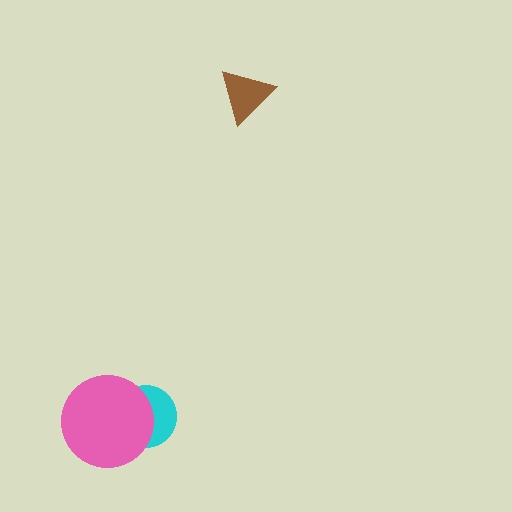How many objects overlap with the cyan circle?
1 object overlaps with the cyan circle.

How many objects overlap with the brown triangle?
0 objects overlap with the brown triangle.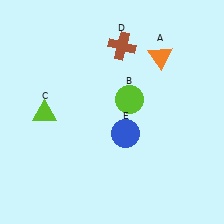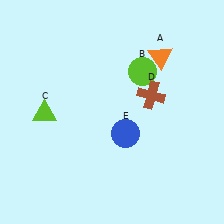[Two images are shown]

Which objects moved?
The objects that moved are: the lime circle (B), the brown cross (D).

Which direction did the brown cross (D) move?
The brown cross (D) moved down.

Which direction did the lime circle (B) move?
The lime circle (B) moved up.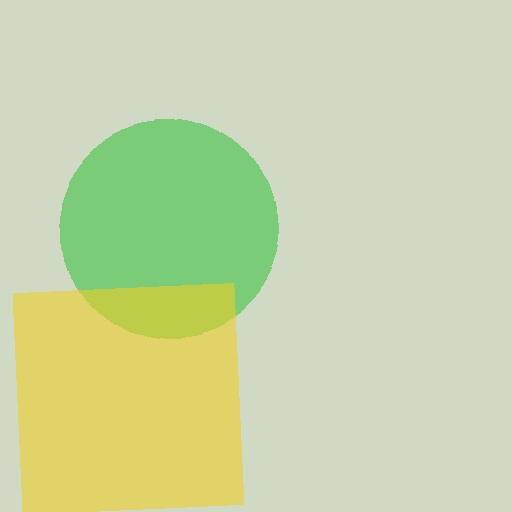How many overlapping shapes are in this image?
There are 2 overlapping shapes in the image.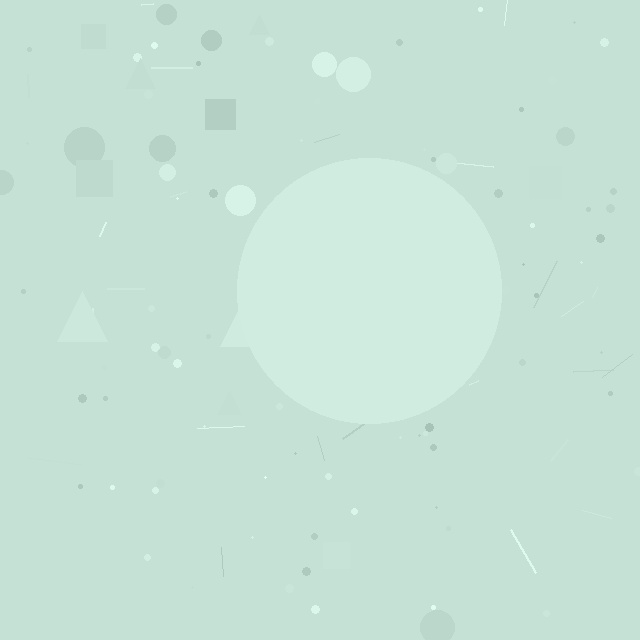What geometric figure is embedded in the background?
A circle is embedded in the background.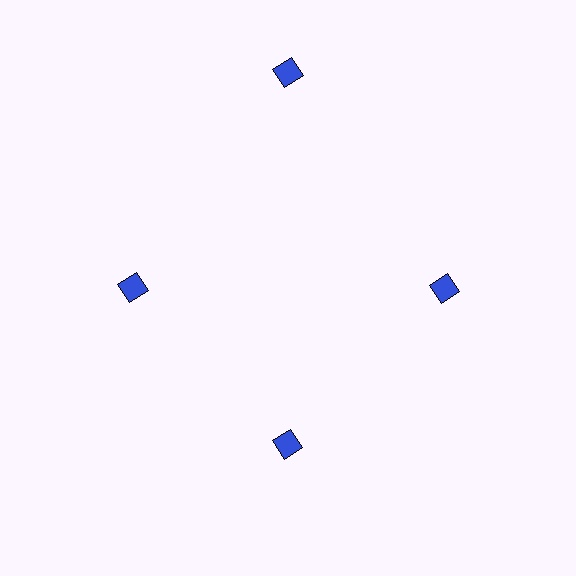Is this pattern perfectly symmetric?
No. The 4 blue diamonds are arranged in a ring, but one element near the 12 o'clock position is pushed outward from the center, breaking the 4-fold rotational symmetry.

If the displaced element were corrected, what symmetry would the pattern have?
It would have 4-fold rotational symmetry — the pattern would map onto itself every 90 degrees.